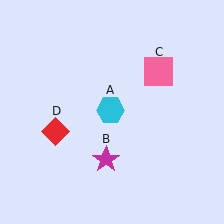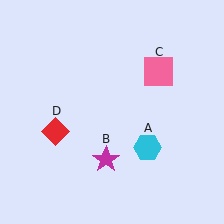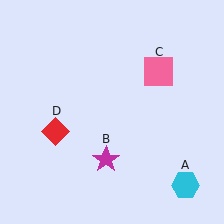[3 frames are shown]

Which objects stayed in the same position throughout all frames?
Magenta star (object B) and pink square (object C) and red diamond (object D) remained stationary.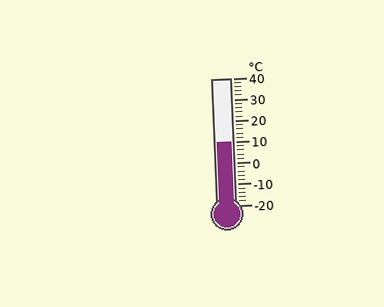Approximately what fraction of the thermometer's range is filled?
The thermometer is filled to approximately 50% of its range.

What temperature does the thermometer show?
The thermometer shows approximately 10°C.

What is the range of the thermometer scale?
The thermometer scale ranges from -20°C to 40°C.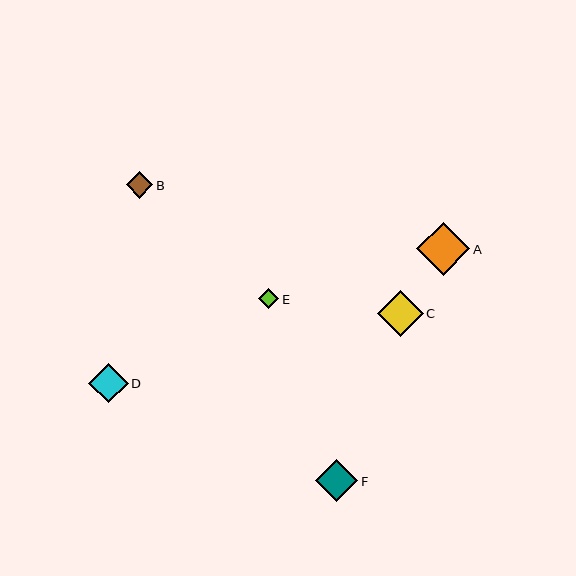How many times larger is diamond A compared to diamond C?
Diamond A is approximately 1.1 times the size of diamond C.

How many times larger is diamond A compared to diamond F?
Diamond A is approximately 1.3 times the size of diamond F.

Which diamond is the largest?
Diamond A is the largest with a size of approximately 53 pixels.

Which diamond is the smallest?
Diamond E is the smallest with a size of approximately 20 pixels.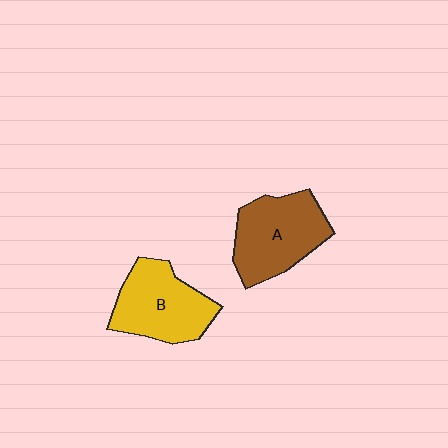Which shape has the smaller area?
Shape B (yellow).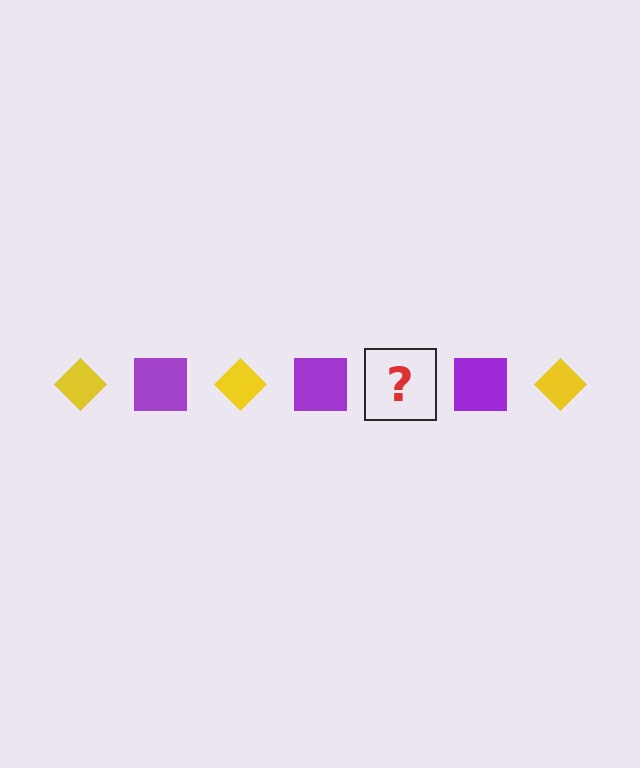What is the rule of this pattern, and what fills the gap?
The rule is that the pattern alternates between yellow diamond and purple square. The gap should be filled with a yellow diamond.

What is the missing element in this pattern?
The missing element is a yellow diamond.